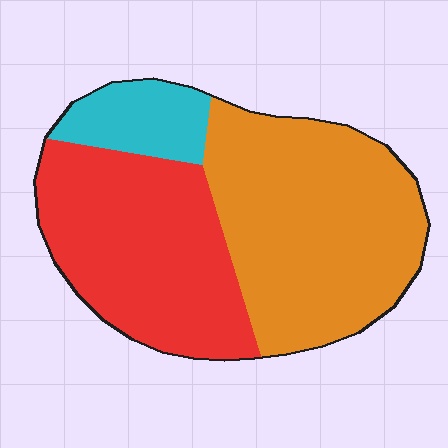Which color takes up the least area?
Cyan, at roughly 10%.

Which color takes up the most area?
Orange, at roughly 50%.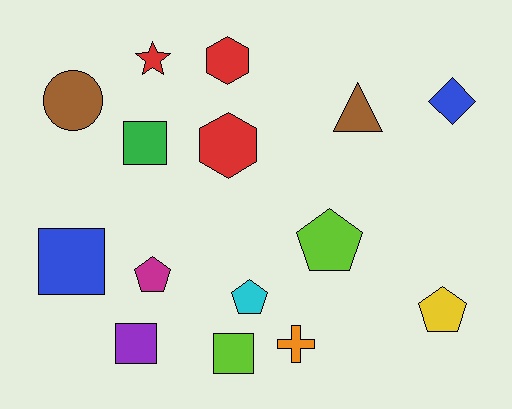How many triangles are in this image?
There is 1 triangle.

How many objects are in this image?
There are 15 objects.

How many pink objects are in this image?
There are no pink objects.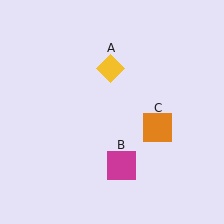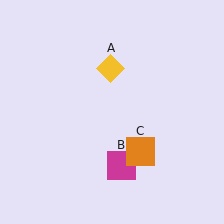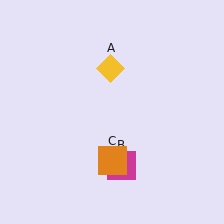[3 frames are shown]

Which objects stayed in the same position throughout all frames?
Yellow diamond (object A) and magenta square (object B) remained stationary.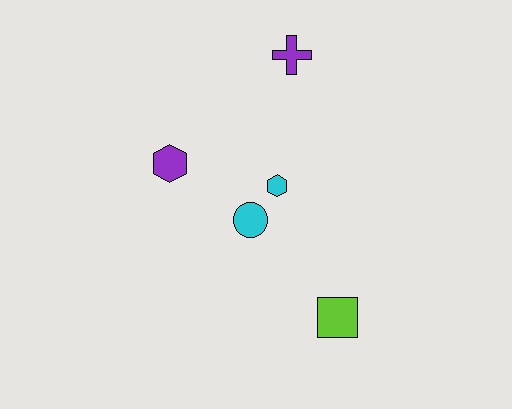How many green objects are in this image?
There are no green objects.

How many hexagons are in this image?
There are 2 hexagons.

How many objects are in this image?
There are 5 objects.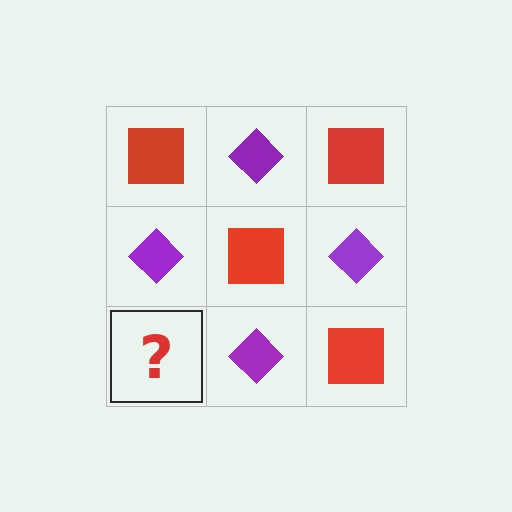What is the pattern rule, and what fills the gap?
The rule is that it alternates red square and purple diamond in a checkerboard pattern. The gap should be filled with a red square.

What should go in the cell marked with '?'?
The missing cell should contain a red square.